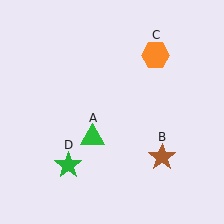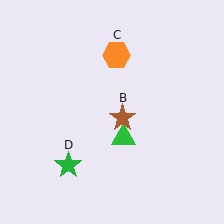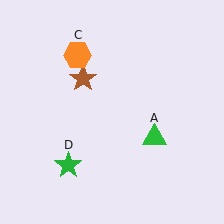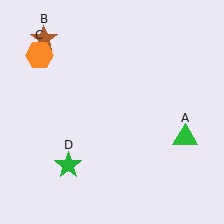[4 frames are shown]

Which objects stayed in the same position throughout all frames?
Green star (object D) remained stationary.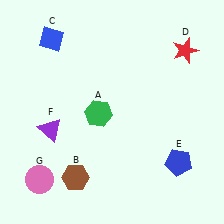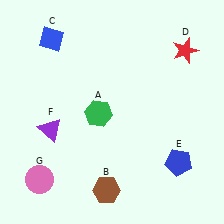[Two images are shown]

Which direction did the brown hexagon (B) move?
The brown hexagon (B) moved right.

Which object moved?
The brown hexagon (B) moved right.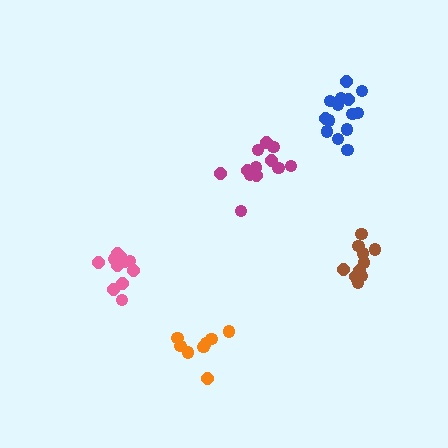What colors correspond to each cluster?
The clusters are colored: pink, orange, blue, brown, magenta.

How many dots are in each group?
Group 1: 11 dots, Group 2: 8 dots, Group 3: 14 dots, Group 4: 11 dots, Group 5: 12 dots (56 total).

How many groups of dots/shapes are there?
There are 5 groups.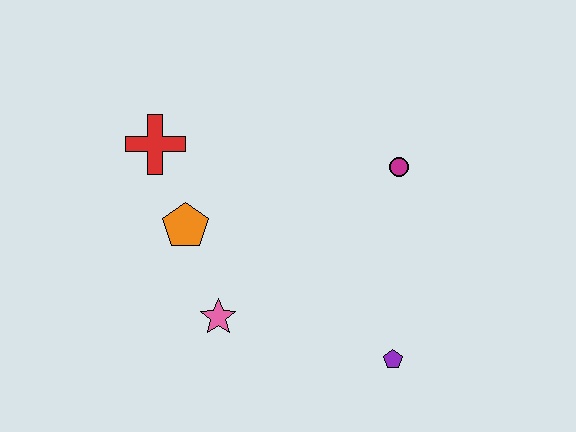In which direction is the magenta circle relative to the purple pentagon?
The magenta circle is above the purple pentagon.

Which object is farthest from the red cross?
The purple pentagon is farthest from the red cross.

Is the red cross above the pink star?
Yes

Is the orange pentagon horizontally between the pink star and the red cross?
Yes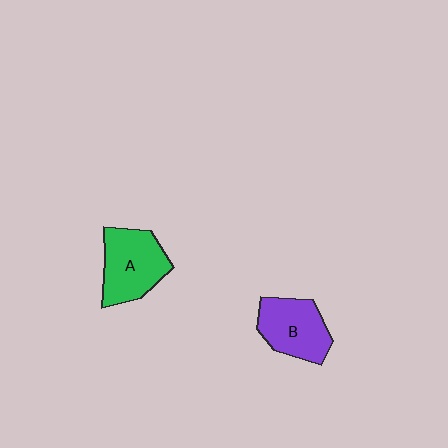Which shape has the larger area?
Shape A (green).